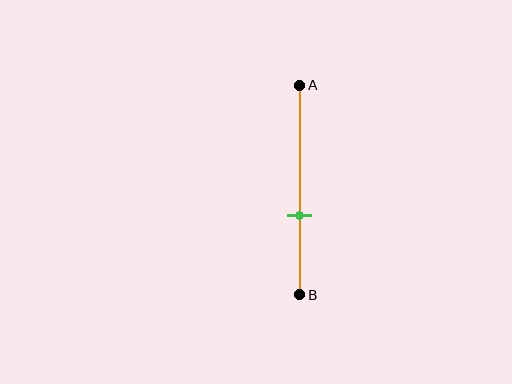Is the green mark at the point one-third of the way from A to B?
No, the mark is at about 60% from A, not at the 33% one-third point.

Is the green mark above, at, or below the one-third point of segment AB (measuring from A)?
The green mark is below the one-third point of segment AB.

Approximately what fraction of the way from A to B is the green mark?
The green mark is approximately 60% of the way from A to B.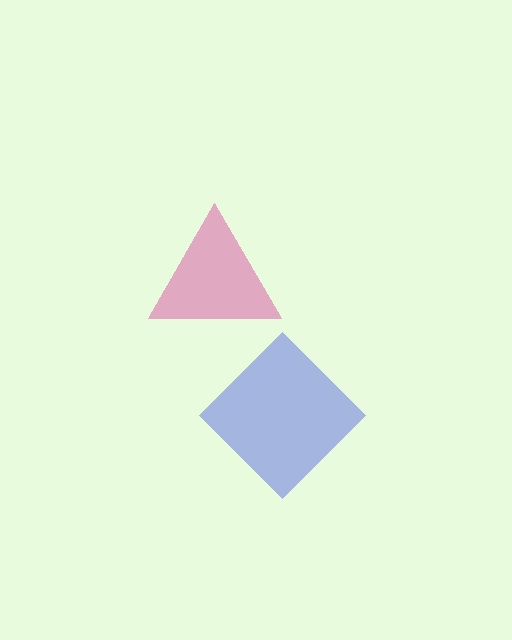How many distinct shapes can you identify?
There are 2 distinct shapes: a blue diamond, a pink triangle.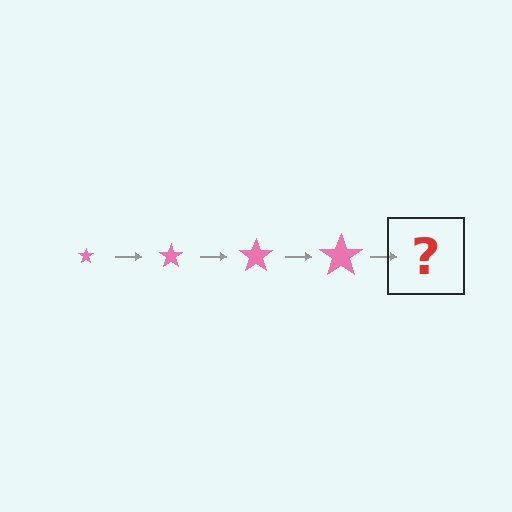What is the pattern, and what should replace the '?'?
The pattern is that the star gets progressively larger each step. The '?' should be a pink star, larger than the previous one.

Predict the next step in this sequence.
The next step is a pink star, larger than the previous one.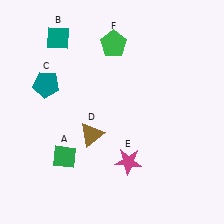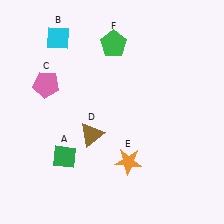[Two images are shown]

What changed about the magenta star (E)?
In Image 1, E is magenta. In Image 2, it changed to orange.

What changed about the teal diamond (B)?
In Image 1, B is teal. In Image 2, it changed to cyan.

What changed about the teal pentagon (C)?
In Image 1, C is teal. In Image 2, it changed to pink.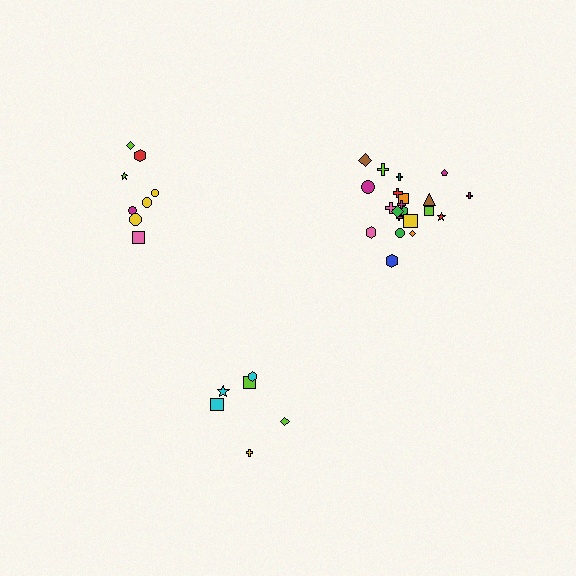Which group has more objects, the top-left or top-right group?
The top-right group.